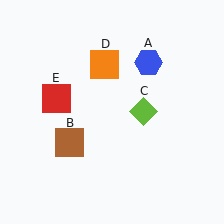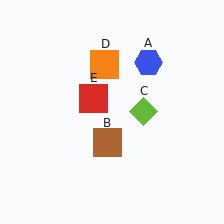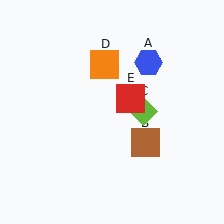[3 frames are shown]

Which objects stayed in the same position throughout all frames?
Blue hexagon (object A) and lime diamond (object C) and orange square (object D) remained stationary.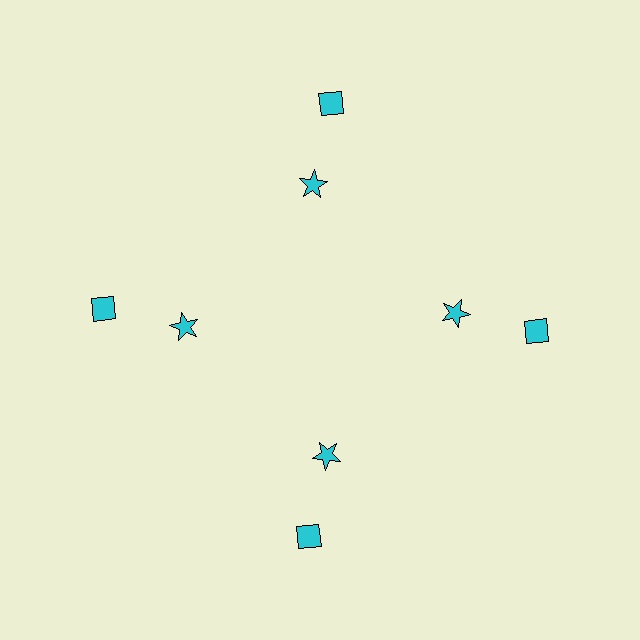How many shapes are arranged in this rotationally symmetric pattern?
There are 8 shapes, arranged in 4 groups of 2.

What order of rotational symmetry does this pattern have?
This pattern has 4-fold rotational symmetry.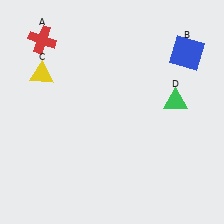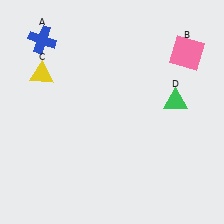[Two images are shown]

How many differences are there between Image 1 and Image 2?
There are 2 differences between the two images.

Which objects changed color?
A changed from red to blue. B changed from blue to pink.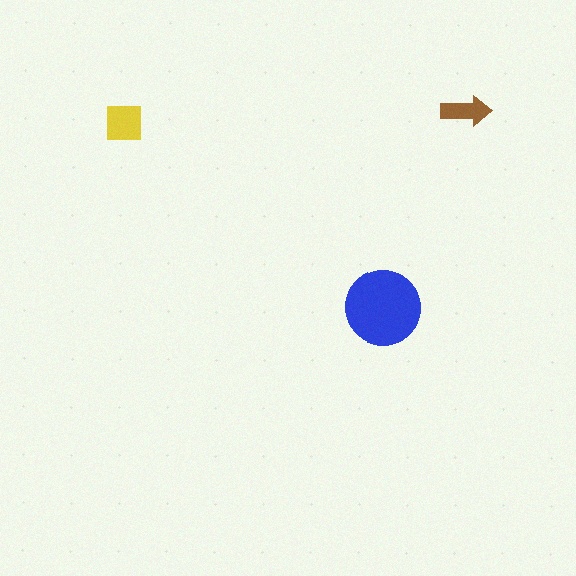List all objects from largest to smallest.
The blue circle, the yellow square, the brown arrow.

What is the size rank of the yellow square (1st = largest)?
2nd.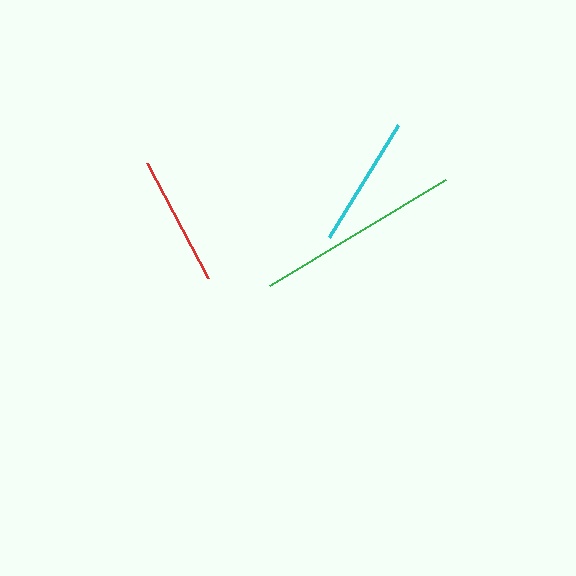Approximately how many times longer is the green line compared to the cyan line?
The green line is approximately 1.6 times the length of the cyan line.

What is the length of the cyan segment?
The cyan segment is approximately 132 pixels long.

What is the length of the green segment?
The green segment is approximately 206 pixels long.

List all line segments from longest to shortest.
From longest to shortest: green, cyan, red.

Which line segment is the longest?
The green line is the longest at approximately 206 pixels.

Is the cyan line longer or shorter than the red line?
The cyan line is longer than the red line.